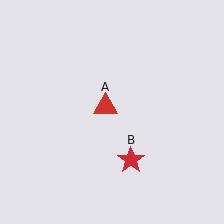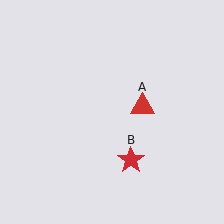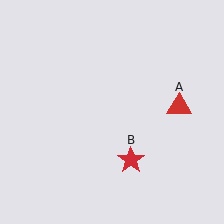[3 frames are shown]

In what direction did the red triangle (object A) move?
The red triangle (object A) moved right.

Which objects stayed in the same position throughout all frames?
Red star (object B) remained stationary.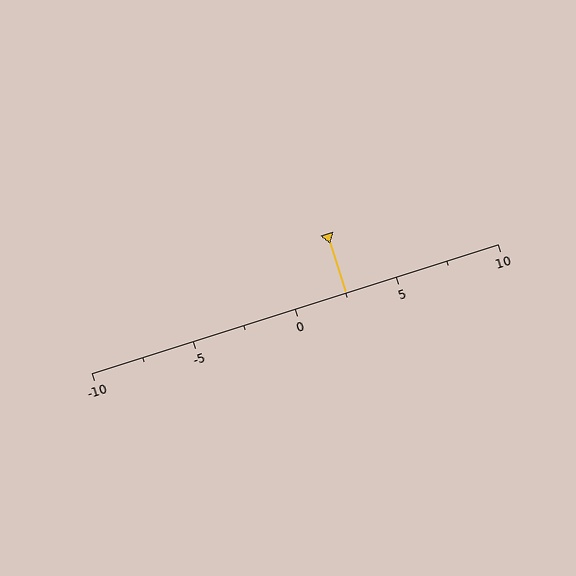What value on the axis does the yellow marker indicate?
The marker indicates approximately 2.5.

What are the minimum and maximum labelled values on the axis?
The axis runs from -10 to 10.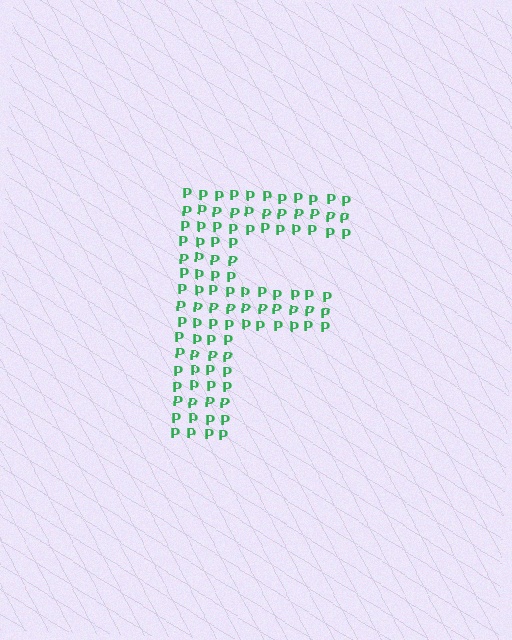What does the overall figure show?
The overall figure shows the letter F.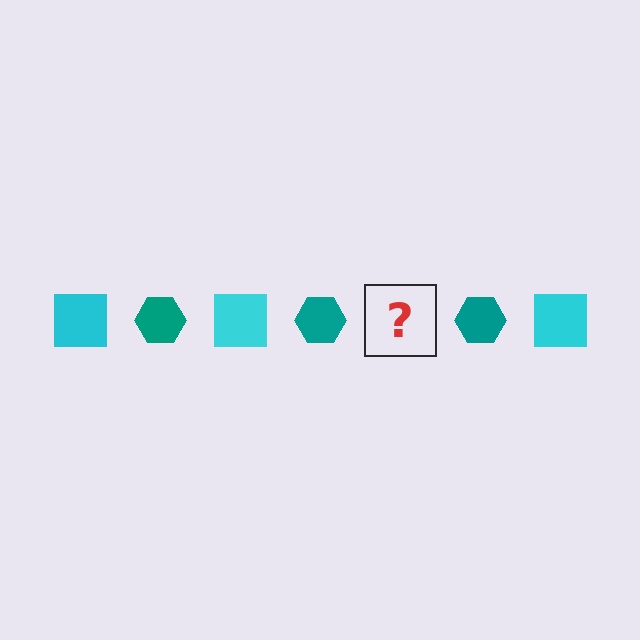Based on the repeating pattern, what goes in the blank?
The blank should be a cyan square.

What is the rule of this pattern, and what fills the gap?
The rule is that the pattern alternates between cyan square and teal hexagon. The gap should be filled with a cyan square.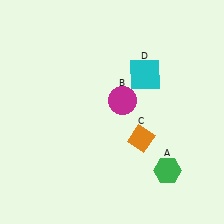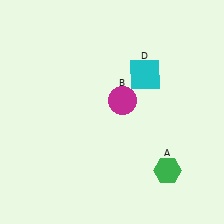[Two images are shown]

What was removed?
The orange diamond (C) was removed in Image 2.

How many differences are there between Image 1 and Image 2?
There is 1 difference between the two images.